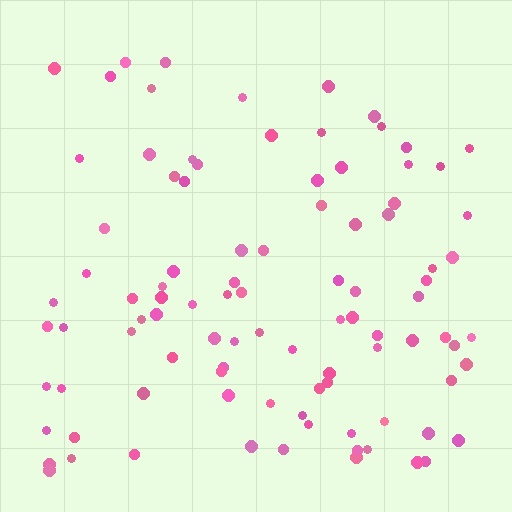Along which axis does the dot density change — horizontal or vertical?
Vertical.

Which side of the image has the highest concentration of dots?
The bottom.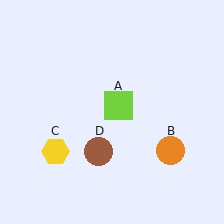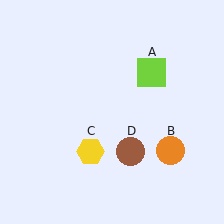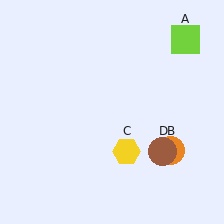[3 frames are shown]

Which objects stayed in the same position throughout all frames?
Orange circle (object B) remained stationary.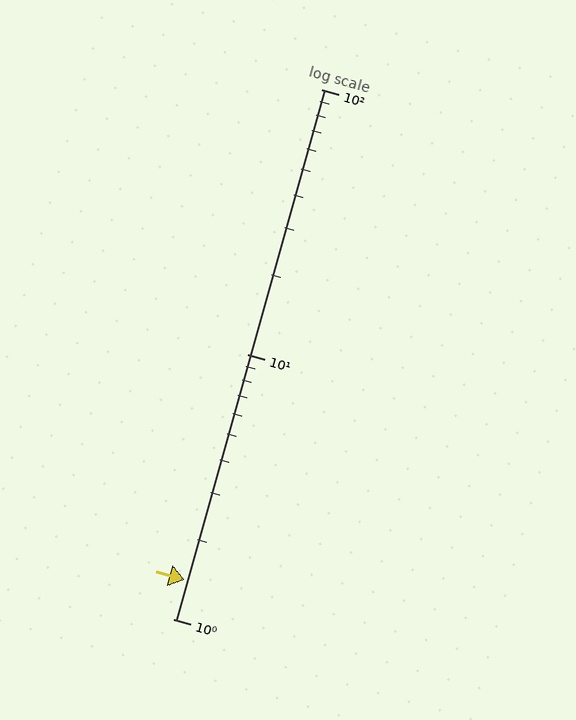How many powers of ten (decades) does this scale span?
The scale spans 2 decades, from 1 to 100.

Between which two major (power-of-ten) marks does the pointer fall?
The pointer is between 1 and 10.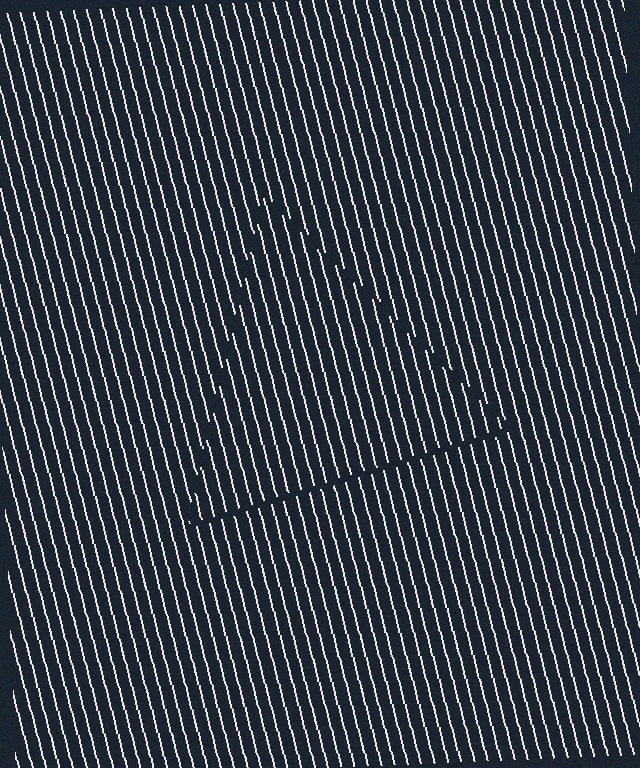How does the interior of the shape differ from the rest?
The interior of the shape contains the same grating, shifted by half a period — the contour is defined by the phase discontinuity where line-ends from the inner and outer gratings abut.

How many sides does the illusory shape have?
3 sides — the line-ends trace a triangle.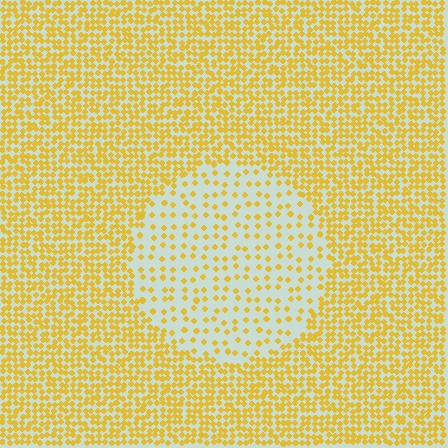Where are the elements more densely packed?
The elements are more densely packed outside the circle boundary.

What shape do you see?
I see a circle.